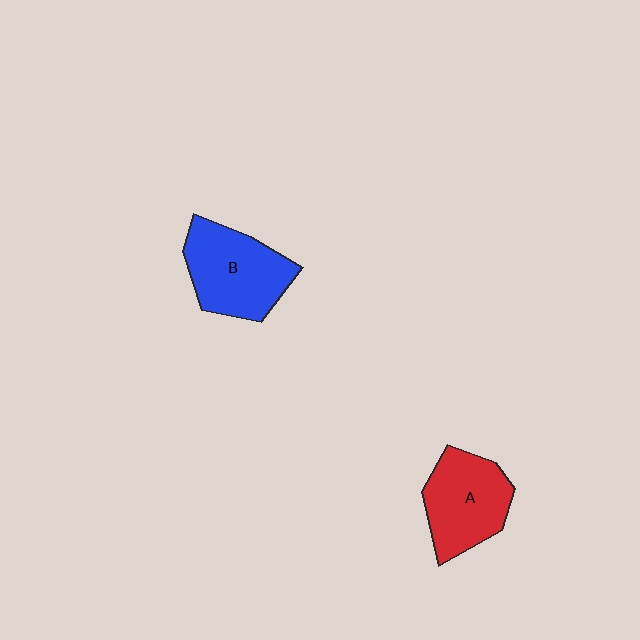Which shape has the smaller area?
Shape A (red).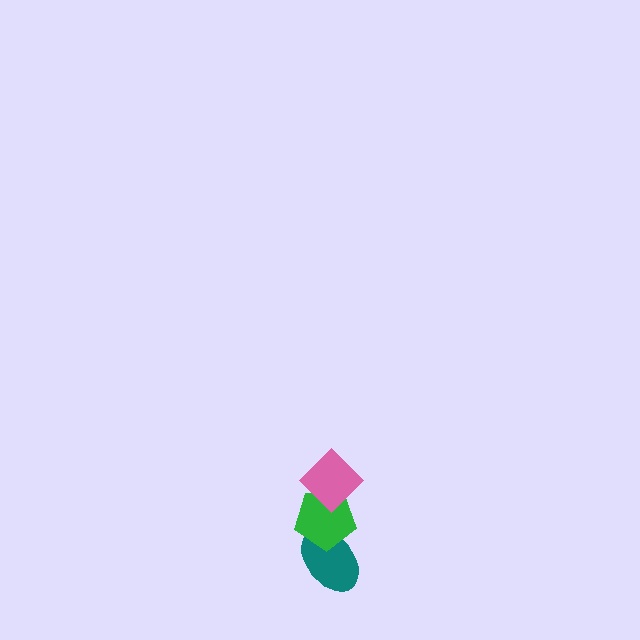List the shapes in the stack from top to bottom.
From top to bottom: the pink diamond, the green pentagon, the teal ellipse.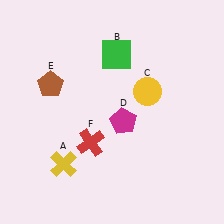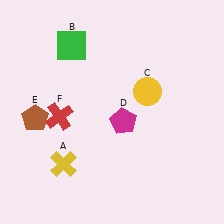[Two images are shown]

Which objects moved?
The objects that moved are: the green square (B), the brown pentagon (E), the red cross (F).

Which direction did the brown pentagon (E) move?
The brown pentagon (E) moved down.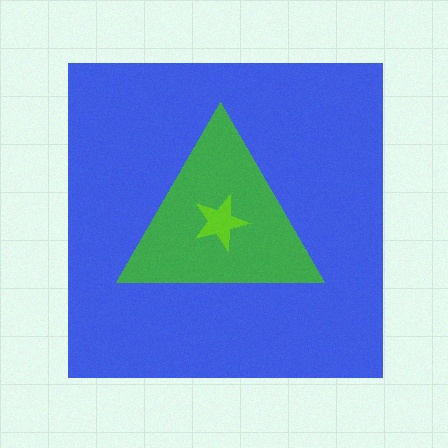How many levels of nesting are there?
3.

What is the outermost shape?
The blue square.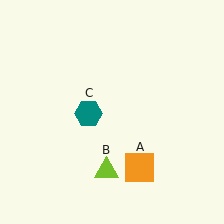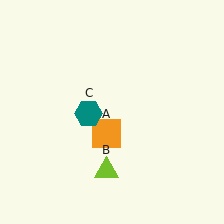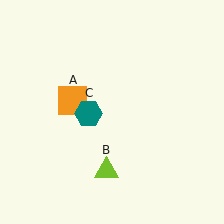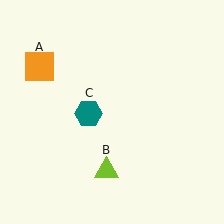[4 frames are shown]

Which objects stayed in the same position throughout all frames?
Lime triangle (object B) and teal hexagon (object C) remained stationary.